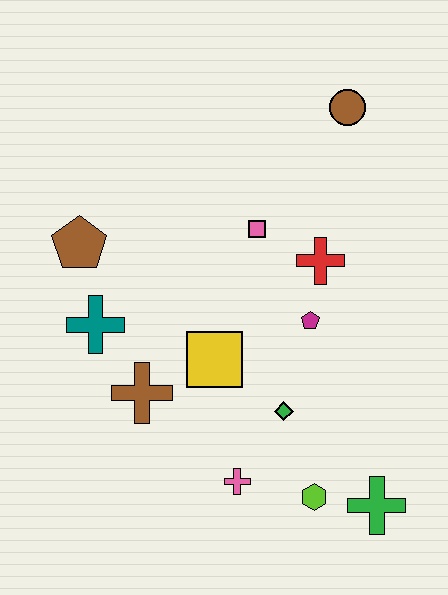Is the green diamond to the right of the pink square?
Yes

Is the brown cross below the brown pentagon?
Yes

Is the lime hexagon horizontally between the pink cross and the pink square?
No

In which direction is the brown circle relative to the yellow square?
The brown circle is above the yellow square.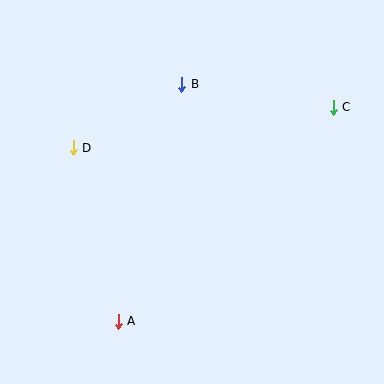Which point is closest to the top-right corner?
Point C is closest to the top-right corner.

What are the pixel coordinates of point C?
Point C is at (333, 107).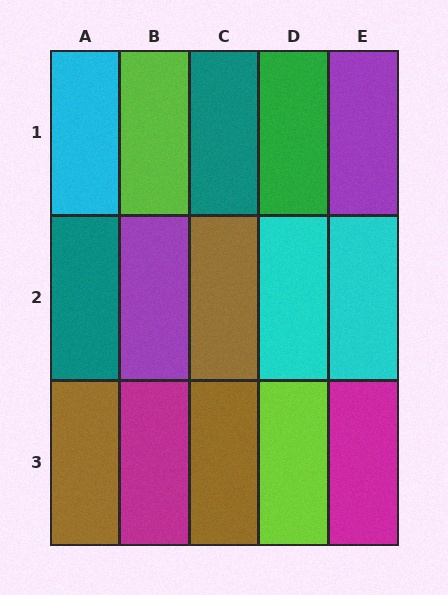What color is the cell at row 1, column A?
Cyan.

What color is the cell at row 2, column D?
Cyan.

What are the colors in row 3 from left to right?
Brown, magenta, brown, lime, magenta.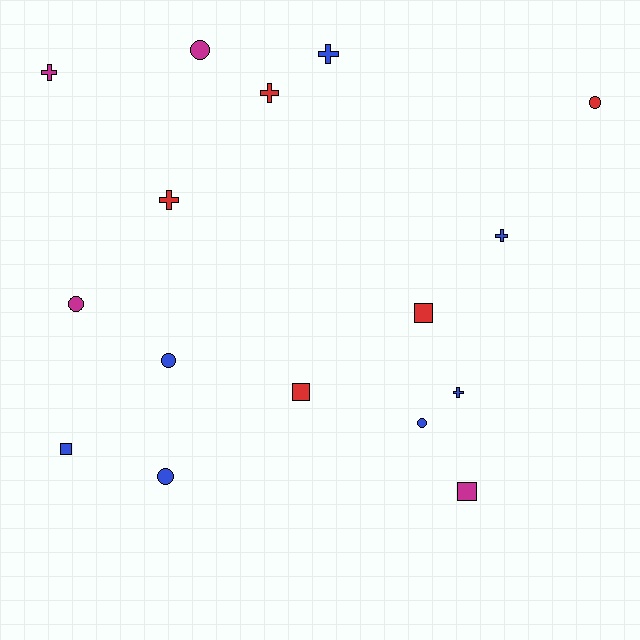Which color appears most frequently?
Blue, with 7 objects.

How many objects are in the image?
There are 16 objects.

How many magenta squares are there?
There is 1 magenta square.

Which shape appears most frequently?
Circle, with 6 objects.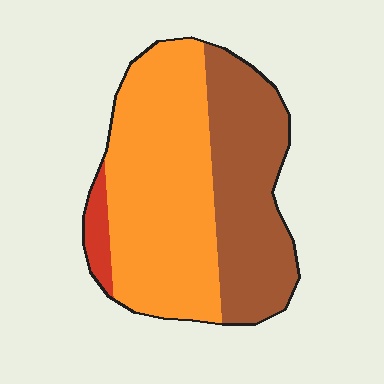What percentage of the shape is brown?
Brown takes up about two fifths (2/5) of the shape.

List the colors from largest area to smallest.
From largest to smallest: orange, brown, red.